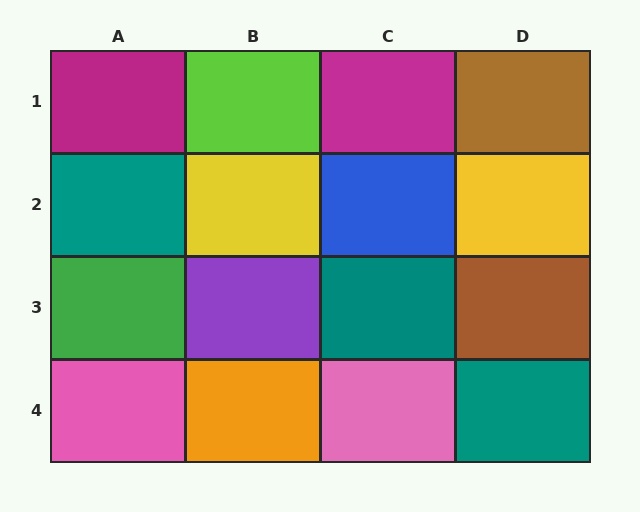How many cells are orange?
1 cell is orange.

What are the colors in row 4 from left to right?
Pink, orange, pink, teal.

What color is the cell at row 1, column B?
Lime.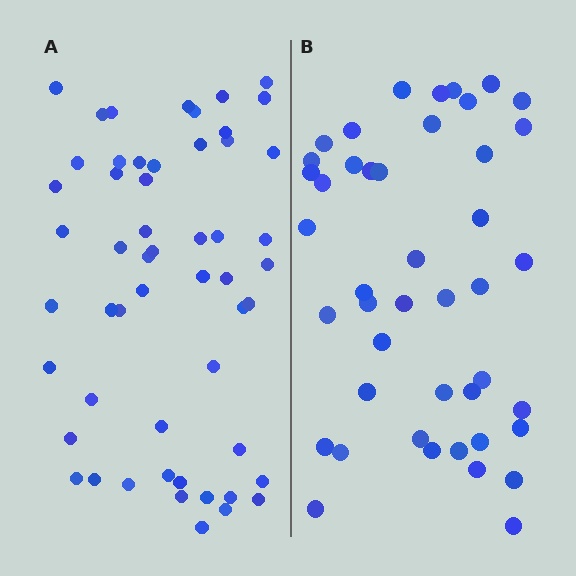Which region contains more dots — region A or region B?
Region A (the left region) has more dots.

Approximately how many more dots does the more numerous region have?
Region A has roughly 10 or so more dots than region B.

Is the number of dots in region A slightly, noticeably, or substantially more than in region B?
Region A has only slightly more — the two regions are fairly close. The ratio is roughly 1.2 to 1.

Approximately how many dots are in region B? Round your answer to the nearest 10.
About 40 dots. (The exact count is 44, which rounds to 40.)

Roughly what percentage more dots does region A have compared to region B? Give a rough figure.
About 25% more.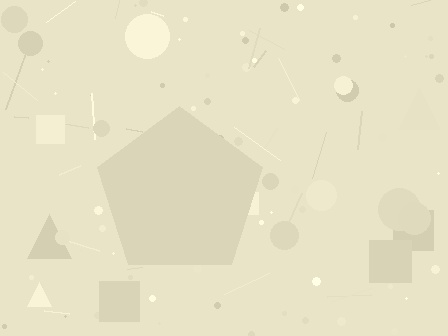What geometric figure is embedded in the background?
A pentagon is embedded in the background.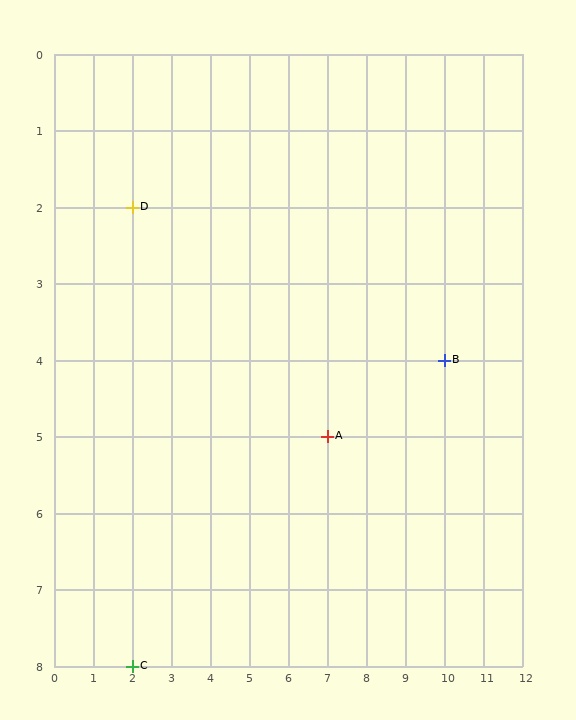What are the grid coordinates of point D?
Point D is at grid coordinates (2, 2).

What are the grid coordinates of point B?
Point B is at grid coordinates (10, 4).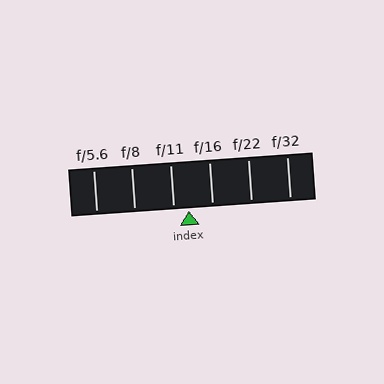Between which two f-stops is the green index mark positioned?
The index mark is between f/11 and f/16.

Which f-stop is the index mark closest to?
The index mark is closest to f/11.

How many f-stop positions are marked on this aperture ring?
There are 6 f-stop positions marked.